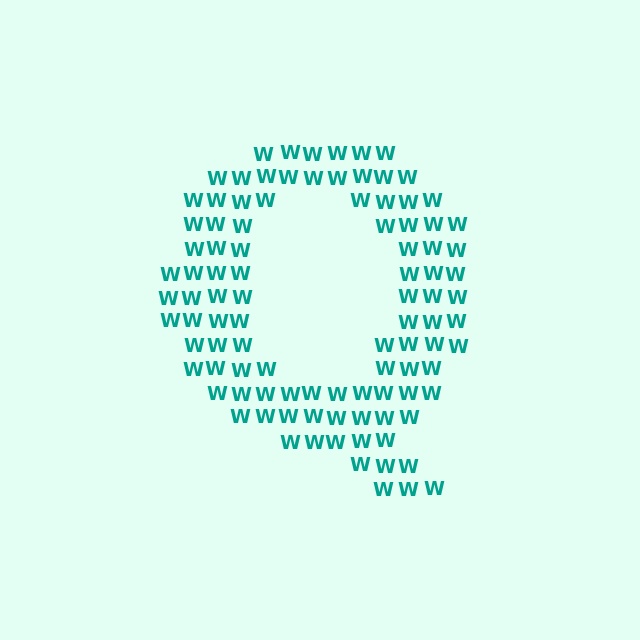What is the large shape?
The large shape is the letter Q.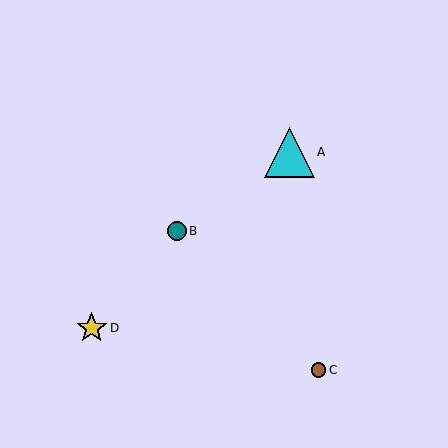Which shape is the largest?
The cyan triangle (labeled A) is the largest.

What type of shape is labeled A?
Shape A is a cyan triangle.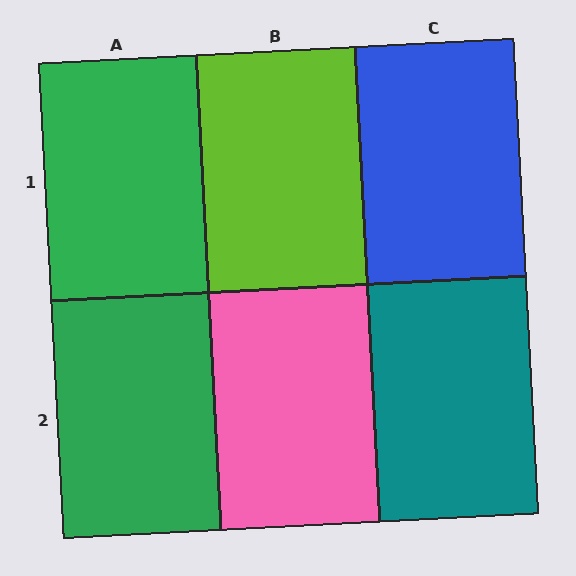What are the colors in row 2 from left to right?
Green, pink, teal.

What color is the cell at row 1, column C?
Blue.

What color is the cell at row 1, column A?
Green.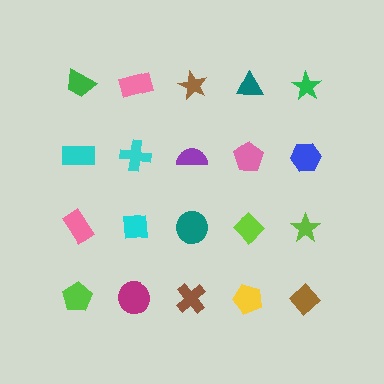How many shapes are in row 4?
5 shapes.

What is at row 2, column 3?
A purple semicircle.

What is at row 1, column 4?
A teal triangle.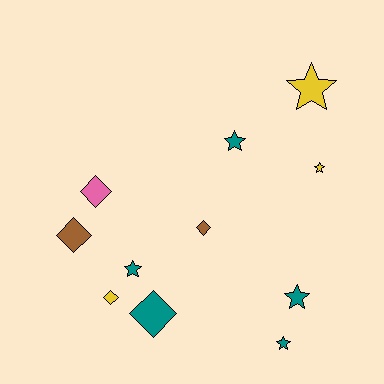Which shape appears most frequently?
Star, with 6 objects.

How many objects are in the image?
There are 11 objects.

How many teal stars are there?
There are 4 teal stars.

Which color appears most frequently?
Teal, with 5 objects.